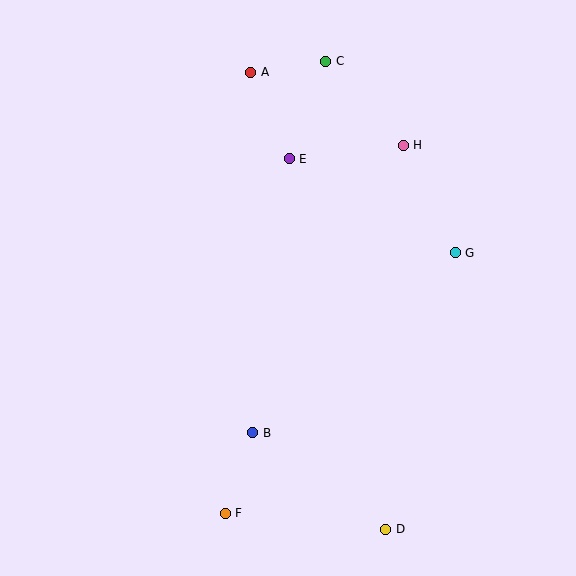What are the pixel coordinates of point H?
Point H is at (403, 145).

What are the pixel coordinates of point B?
Point B is at (253, 433).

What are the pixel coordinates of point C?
Point C is at (326, 61).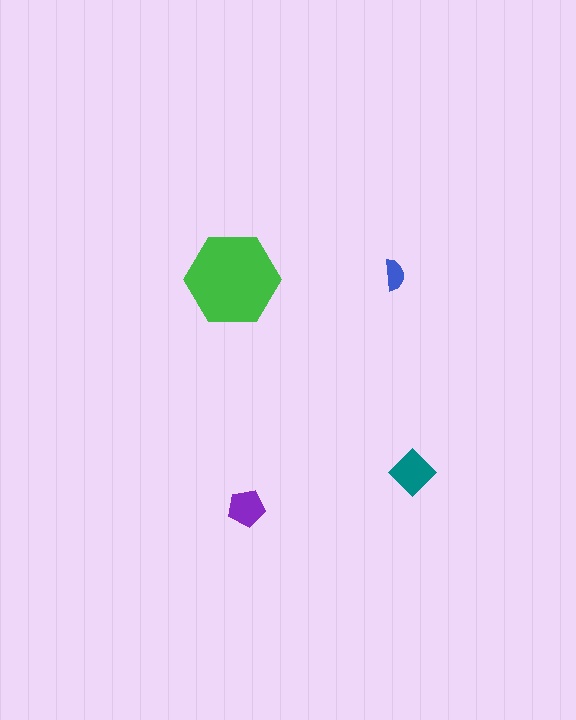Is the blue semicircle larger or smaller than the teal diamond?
Smaller.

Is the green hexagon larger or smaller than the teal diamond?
Larger.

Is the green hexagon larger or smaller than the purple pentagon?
Larger.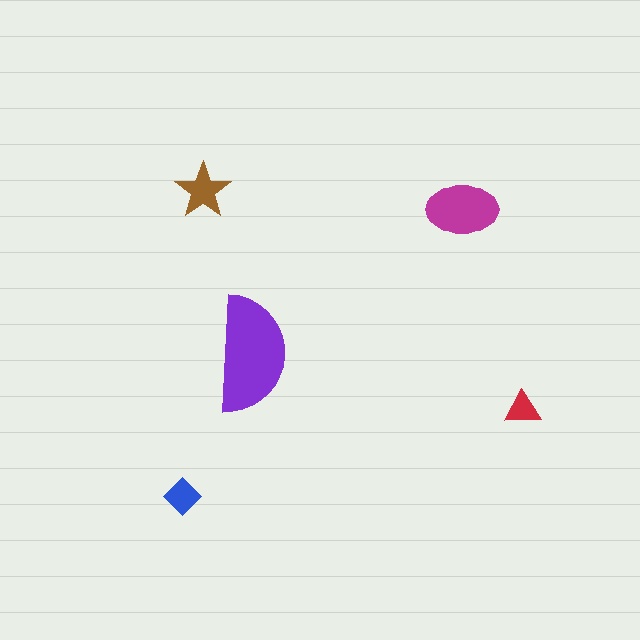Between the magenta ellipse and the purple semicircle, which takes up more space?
The purple semicircle.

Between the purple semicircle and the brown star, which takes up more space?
The purple semicircle.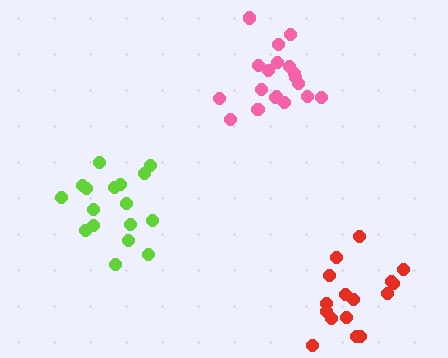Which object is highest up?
The pink cluster is topmost.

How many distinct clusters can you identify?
There are 3 distinct clusters.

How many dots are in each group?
Group 1: 19 dots, Group 2: 17 dots, Group 3: 16 dots (52 total).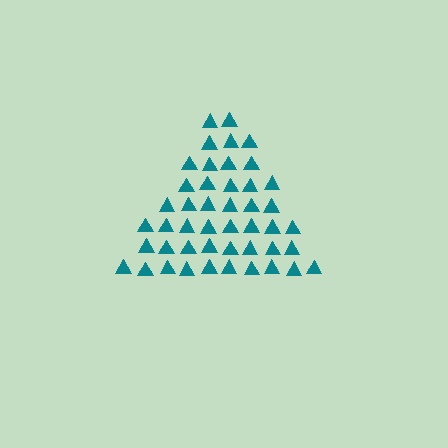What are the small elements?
The small elements are triangles.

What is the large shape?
The large shape is a triangle.